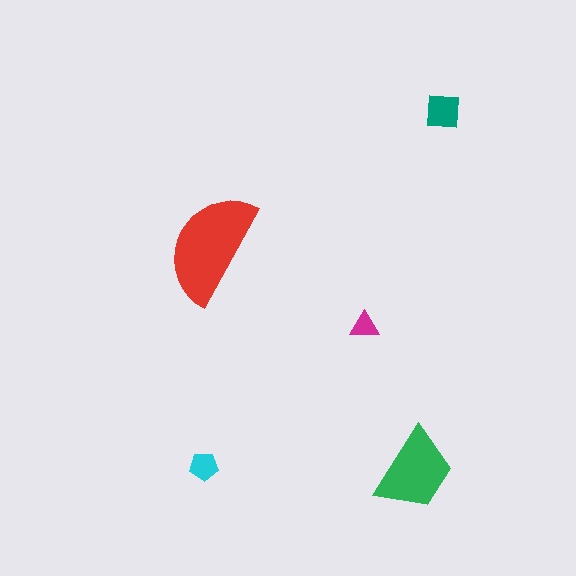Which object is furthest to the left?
The cyan pentagon is leftmost.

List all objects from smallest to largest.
The magenta triangle, the cyan pentagon, the teal square, the green trapezoid, the red semicircle.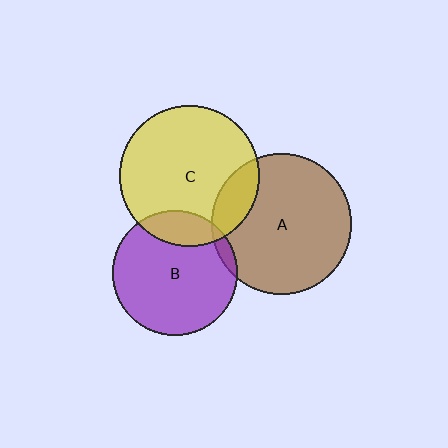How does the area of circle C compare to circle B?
Approximately 1.3 times.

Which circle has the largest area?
Circle A (brown).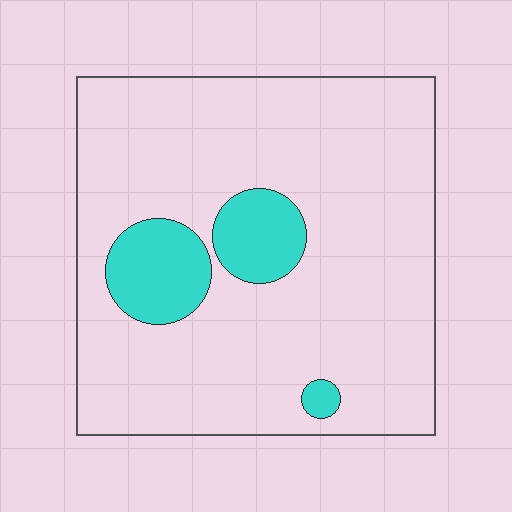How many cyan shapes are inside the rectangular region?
3.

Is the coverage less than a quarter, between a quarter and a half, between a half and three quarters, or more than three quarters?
Less than a quarter.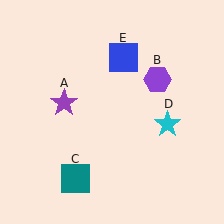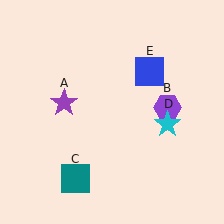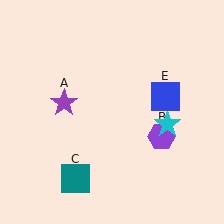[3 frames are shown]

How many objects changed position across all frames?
2 objects changed position: purple hexagon (object B), blue square (object E).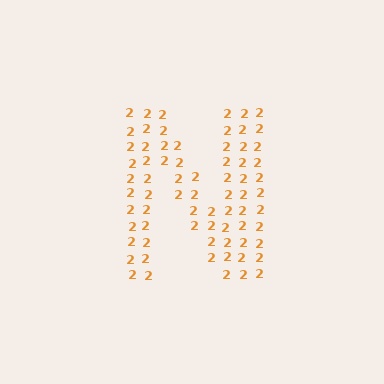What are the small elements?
The small elements are digit 2's.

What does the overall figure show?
The overall figure shows the letter N.